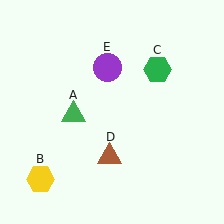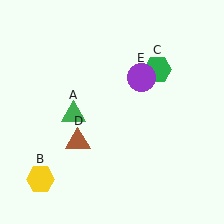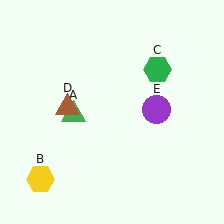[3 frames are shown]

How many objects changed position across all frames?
2 objects changed position: brown triangle (object D), purple circle (object E).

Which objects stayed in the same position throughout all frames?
Green triangle (object A) and yellow hexagon (object B) and green hexagon (object C) remained stationary.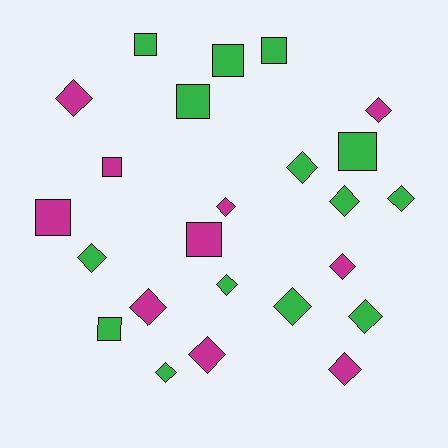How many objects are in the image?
There are 24 objects.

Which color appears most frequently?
Green, with 14 objects.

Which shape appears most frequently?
Diamond, with 15 objects.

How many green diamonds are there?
There are 8 green diamonds.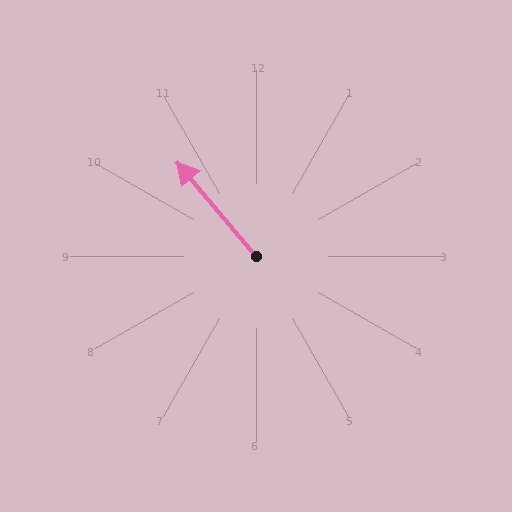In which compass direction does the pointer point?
Northwest.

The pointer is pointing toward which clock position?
Roughly 11 o'clock.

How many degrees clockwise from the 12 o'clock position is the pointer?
Approximately 320 degrees.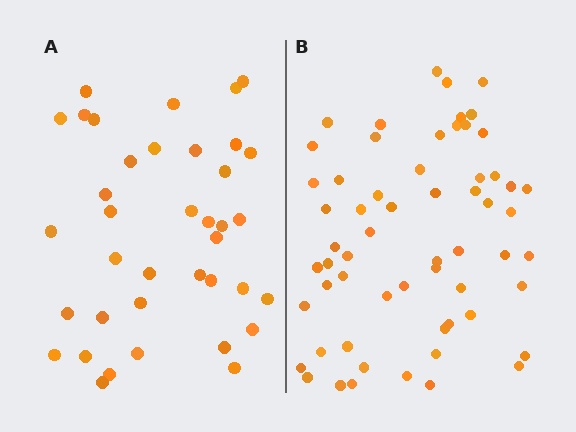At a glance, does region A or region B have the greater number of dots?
Region B (the right region) has more dots.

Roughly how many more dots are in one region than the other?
Region B has approximately 20 more dots than region A.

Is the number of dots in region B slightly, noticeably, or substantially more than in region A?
Region B has substantially more. The ratio is roughly 1.6 to 1.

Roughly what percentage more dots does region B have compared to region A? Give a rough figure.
About 60% more.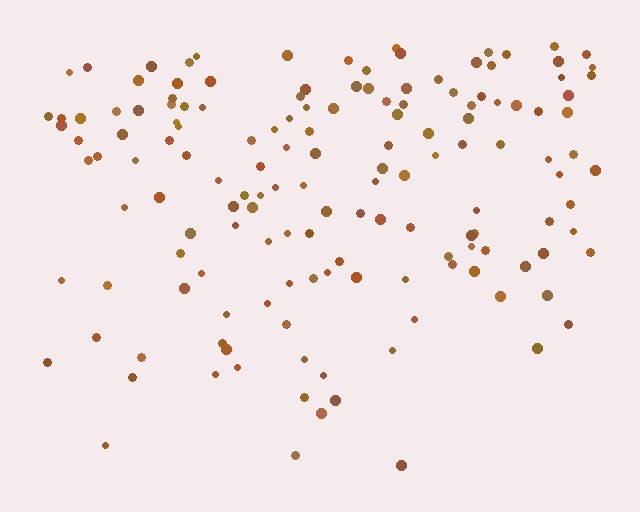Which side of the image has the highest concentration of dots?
The top.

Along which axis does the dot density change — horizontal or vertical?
Vertical.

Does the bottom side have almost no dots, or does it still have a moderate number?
Still a moderate number, just noticeably fewer than the top.